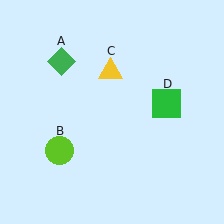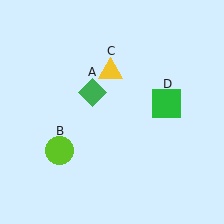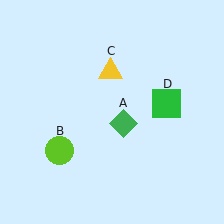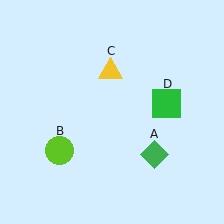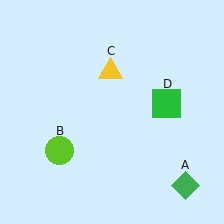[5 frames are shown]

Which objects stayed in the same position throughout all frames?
Lime circle (object B) and yellow triangle (object C) and green square (object D) remained stationary.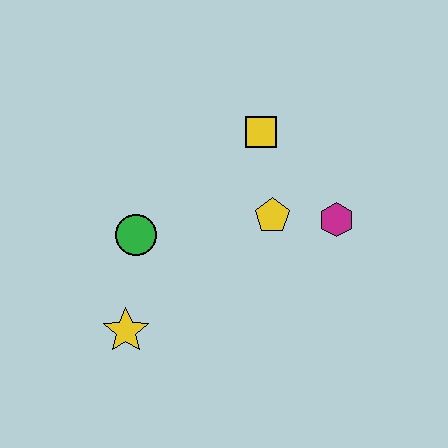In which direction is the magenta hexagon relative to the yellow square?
The magenta hexagon is below the yellow square.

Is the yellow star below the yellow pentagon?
Yes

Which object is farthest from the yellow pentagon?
The yellow star is farthest from the yellow pentagon.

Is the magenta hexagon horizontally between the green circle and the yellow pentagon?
No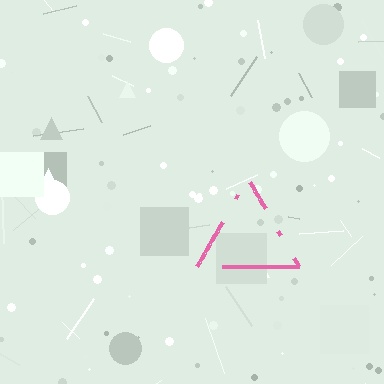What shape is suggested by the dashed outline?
The dashed outline suggests a triangle.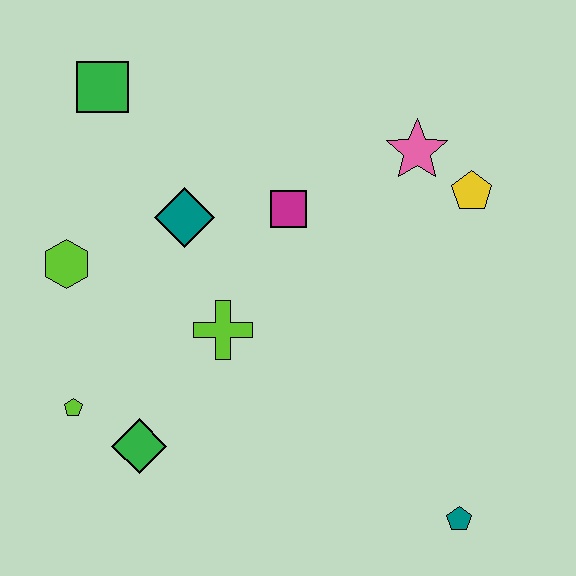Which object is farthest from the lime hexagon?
The teal pentagon is farthest from the lime hexagon.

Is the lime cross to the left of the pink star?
Yes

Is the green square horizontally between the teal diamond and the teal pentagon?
No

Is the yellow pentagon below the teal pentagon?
No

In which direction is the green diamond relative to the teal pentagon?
The green diamond is to the left of the teal pentagon.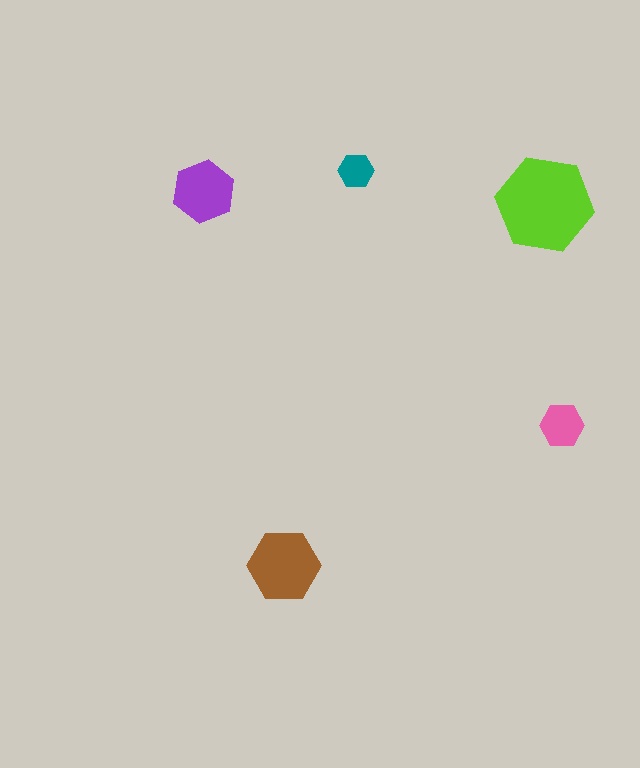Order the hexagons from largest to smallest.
the lime one, the brown one, the purple one, the pink one, the teal one.